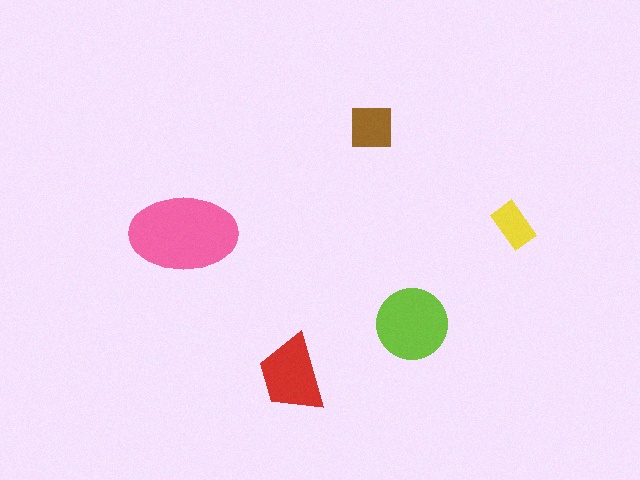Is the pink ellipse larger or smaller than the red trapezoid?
Larger.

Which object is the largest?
The pink ellipse.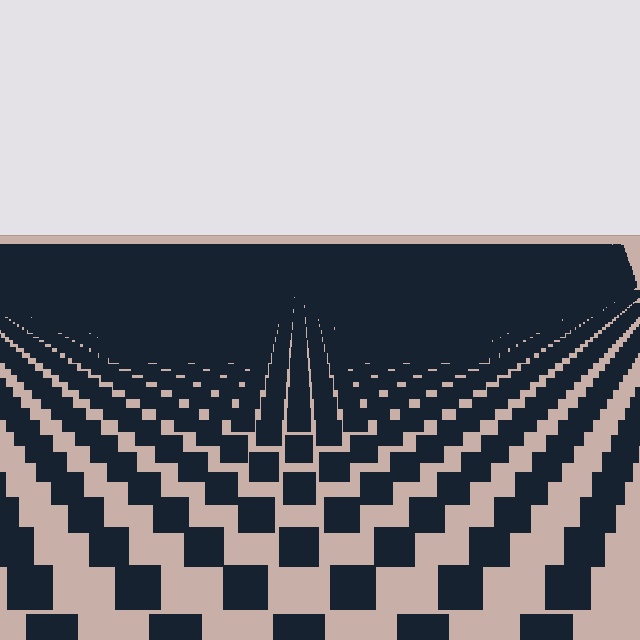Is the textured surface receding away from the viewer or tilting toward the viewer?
The surface is receding away from the viewer. Texture elements get smaller and denser toward the top.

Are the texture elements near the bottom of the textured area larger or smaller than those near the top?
Larger. Near the bottom, elements are closer to the viewer and appear at a bigger on-screen size.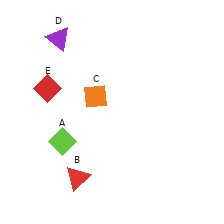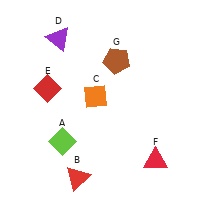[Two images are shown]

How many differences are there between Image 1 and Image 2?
There are 2 differences between the two images.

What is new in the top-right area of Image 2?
A brown pentagon (G) was added in the top-right area of Image 2.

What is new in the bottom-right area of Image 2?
A red triangle (F) was added in the bottom-right area of Image 2.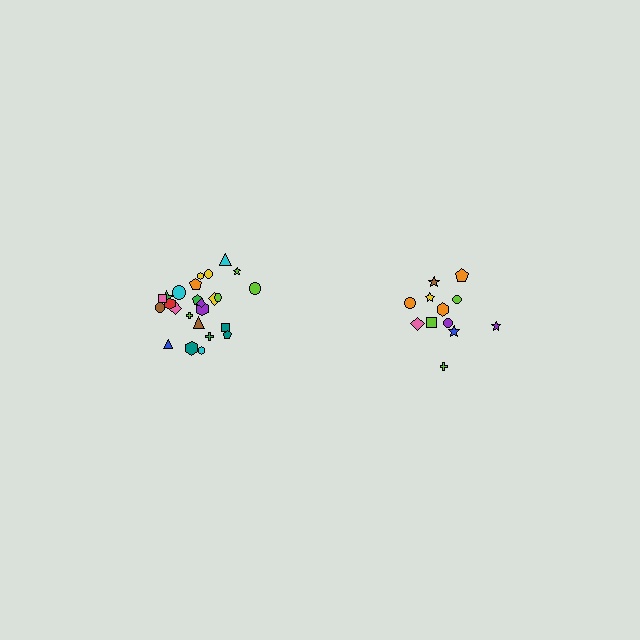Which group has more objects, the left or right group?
The left group.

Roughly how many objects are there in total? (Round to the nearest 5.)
Roughly 35 objects in total.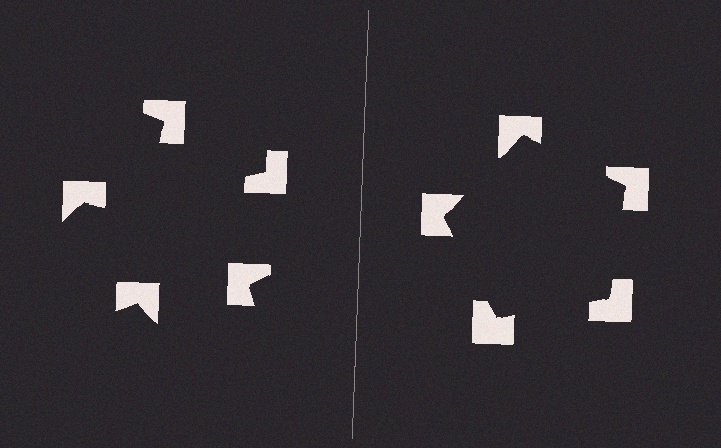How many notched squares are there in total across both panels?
10 — 5 on each side.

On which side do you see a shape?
An illusory pentagon appears on the right side. On the left side the wedge cuts are rotated, so no coherent shape forms.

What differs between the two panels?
The notched squares are positioned identically on both sides; only the wedge orientations differ. On the right they align to a pentagon; on the left they are misaligned.